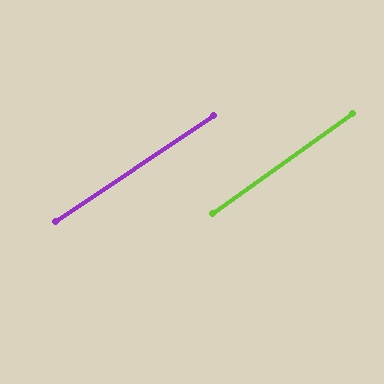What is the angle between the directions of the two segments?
Approximately 2 degrees.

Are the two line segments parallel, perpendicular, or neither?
Parallel — their directions differ by only 1.7°.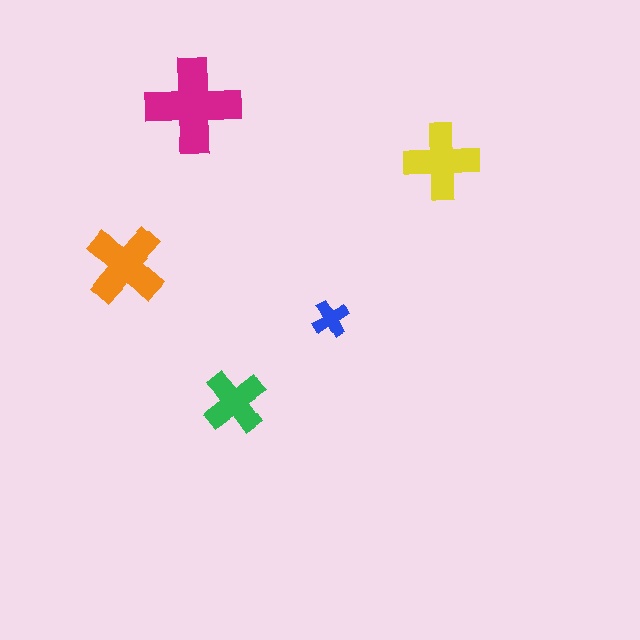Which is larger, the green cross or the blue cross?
The green one.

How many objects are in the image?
There are 5 objects in the image.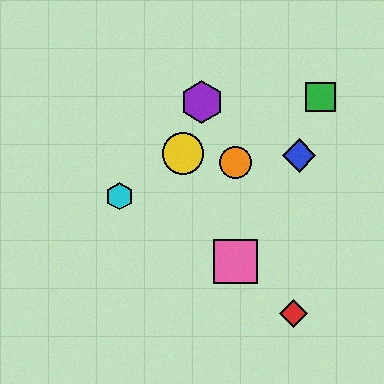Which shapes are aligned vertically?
The orange circle, the pink square are aligned vertically.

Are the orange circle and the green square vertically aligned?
No, the orange circle is at x≈236 and the green square is at x≈321.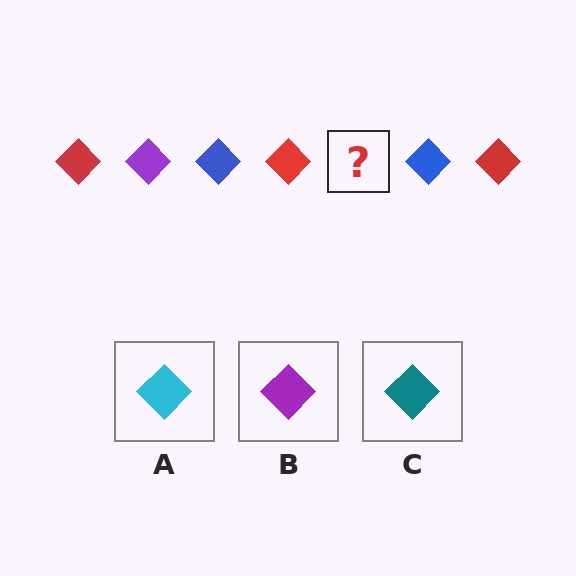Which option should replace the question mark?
Option B.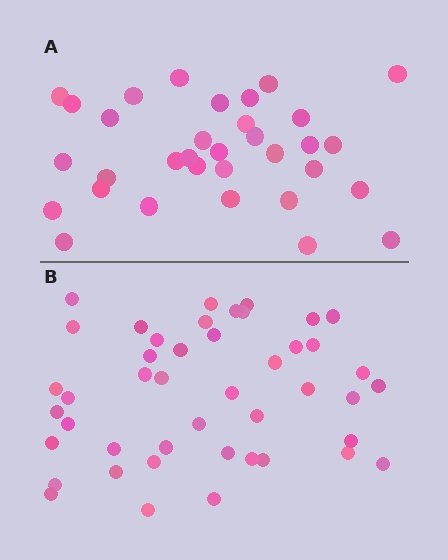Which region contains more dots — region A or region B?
Region B (the bottom region) has more dots.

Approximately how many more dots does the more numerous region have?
Region B has roughly 12 or so more dots than region A.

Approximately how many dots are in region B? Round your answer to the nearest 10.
About 40 dots. (The exact count is 45, which rounds to 40.)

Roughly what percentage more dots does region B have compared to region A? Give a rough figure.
About 35% more.